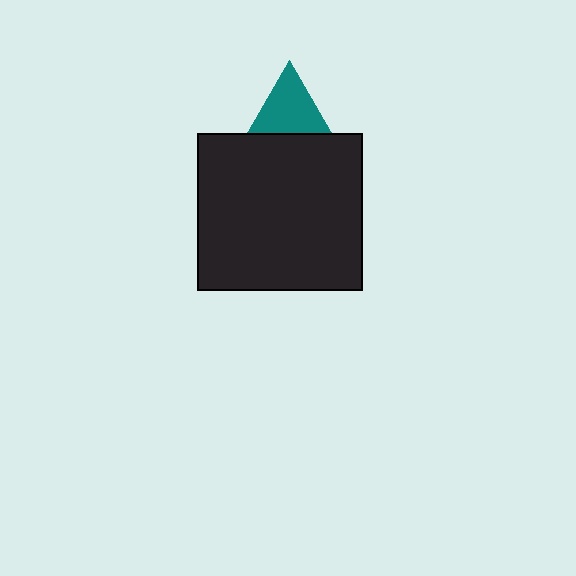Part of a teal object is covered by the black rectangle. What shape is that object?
It is a triangle.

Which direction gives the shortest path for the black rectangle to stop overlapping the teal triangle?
Moving down gives the shortest separation.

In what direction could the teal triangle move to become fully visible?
The teal triangle could move up. That would shift it out from behind the black rectangle entirely.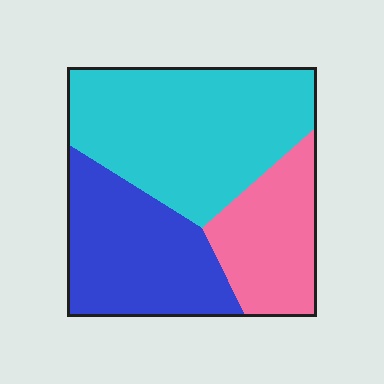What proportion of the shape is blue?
Blue covers 32% of the shape.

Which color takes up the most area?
Cyan, at roughly 45%.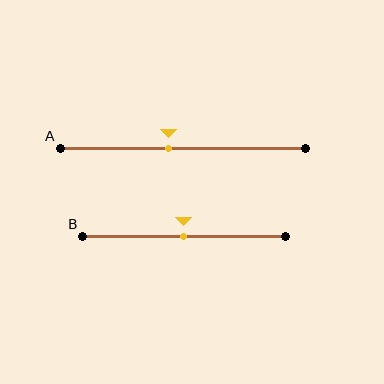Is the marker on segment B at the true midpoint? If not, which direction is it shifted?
Yes, the marker on segment B is at the true midpoint.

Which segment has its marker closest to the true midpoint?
Segment B has its marker closest to the true midpoint.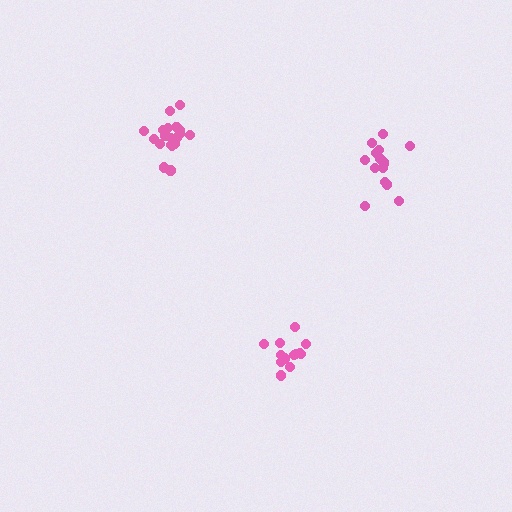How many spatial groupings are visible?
There are 3 spatial groupings.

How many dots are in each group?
Group 1: 15 dots, Group 2: 14 dots, Group 3: 19 dots (48 total).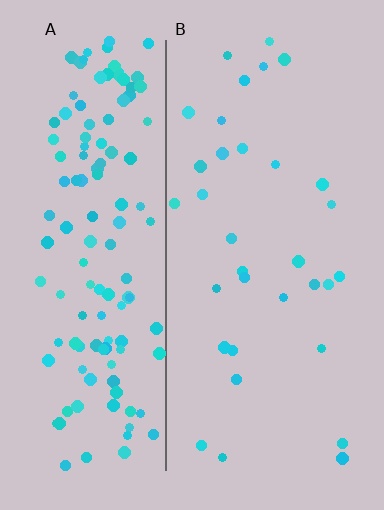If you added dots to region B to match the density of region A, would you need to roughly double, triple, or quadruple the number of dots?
Approximately quadruple.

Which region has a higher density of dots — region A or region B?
A (the left).